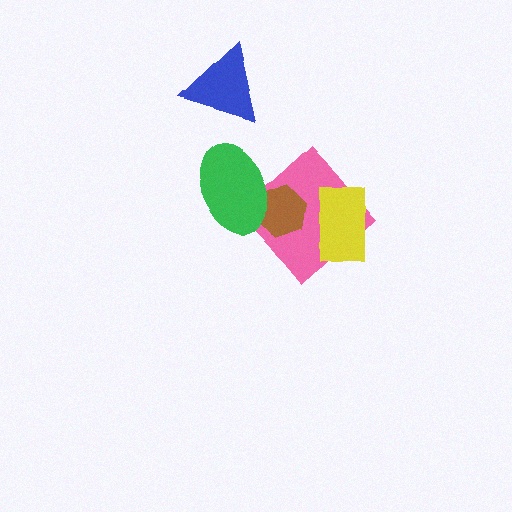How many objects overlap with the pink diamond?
3 objects overlap with the pink diamond.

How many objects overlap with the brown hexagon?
2 objects overlap with the brown hexagon.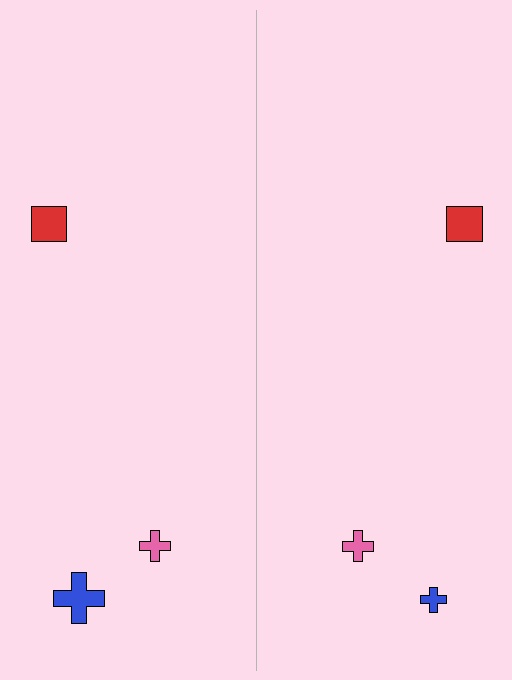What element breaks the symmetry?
The blue cross on the right side has a different size than its mirror counterpart.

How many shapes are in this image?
There are 6 shapes in this image.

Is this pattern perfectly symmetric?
No, the pattern is not perfectly symmetric. The blue cross on the right side has a different size than its mirror counterpart.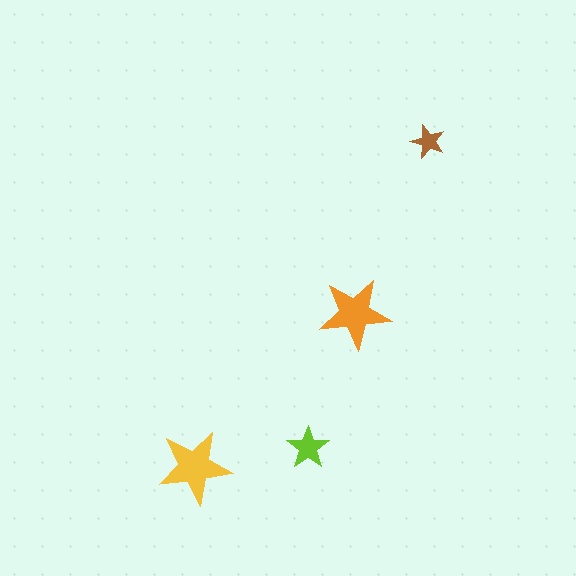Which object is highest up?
The brown star is topmost.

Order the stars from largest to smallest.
the yellow one, the orange one, the lime one, the brown one.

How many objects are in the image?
There are 4 objects in the image.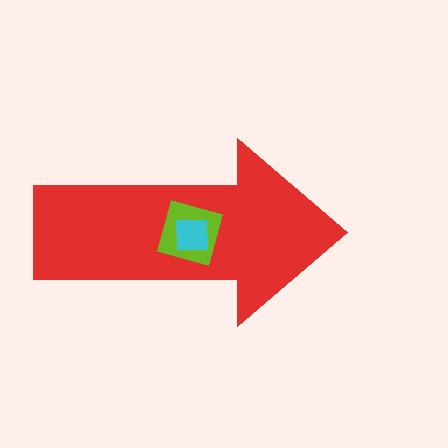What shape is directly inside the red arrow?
The lime square.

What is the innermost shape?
The cyan square.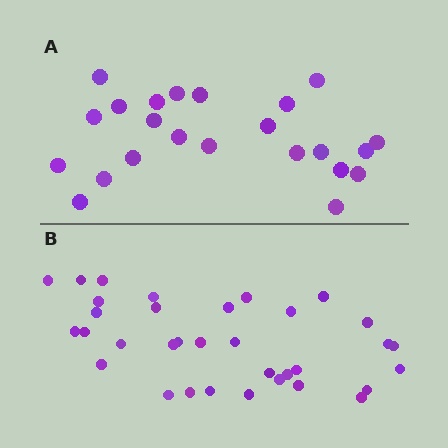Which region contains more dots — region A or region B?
Region B (the bottom region) has more dots.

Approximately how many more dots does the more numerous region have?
Region B has roughly 12 or so more dots than region A.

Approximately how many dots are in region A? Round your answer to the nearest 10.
About 20 dots. (The exact count is 23, which rounds to 20.)